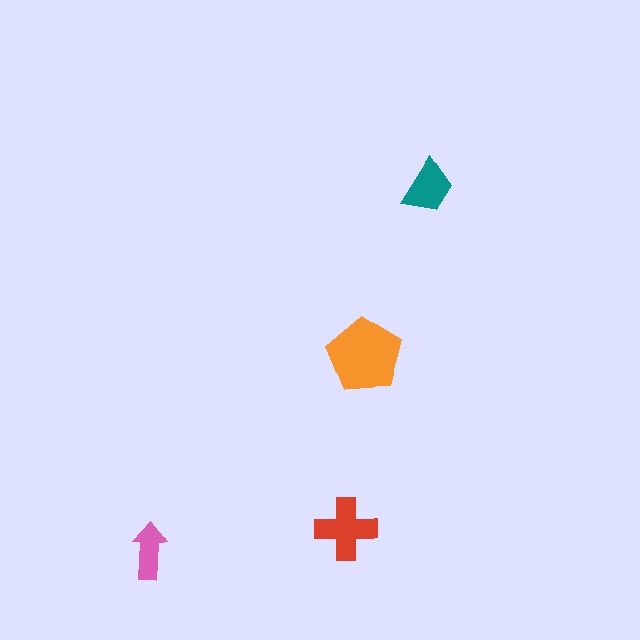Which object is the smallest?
The pink arrow.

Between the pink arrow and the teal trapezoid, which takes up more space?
The teal trapezoid.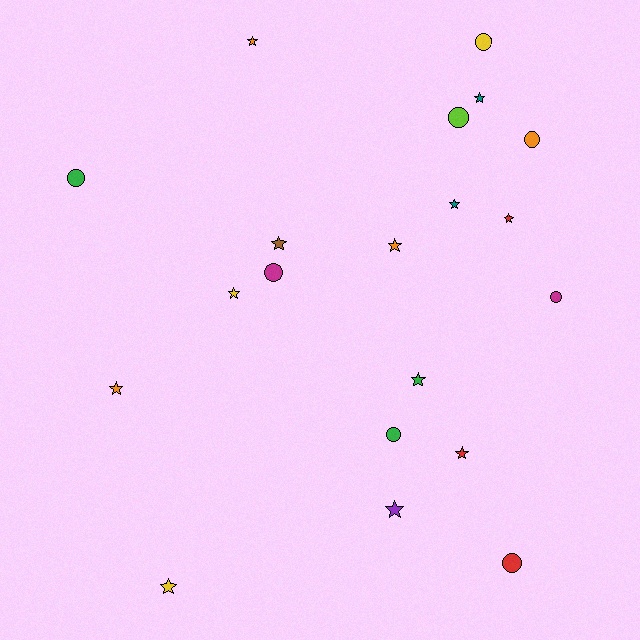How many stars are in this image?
There are 12 stars.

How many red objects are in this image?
There are 3 red objects.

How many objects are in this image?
There are 20 objects.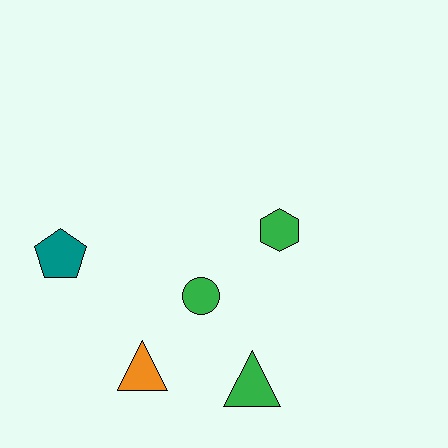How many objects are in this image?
There are 5 objects.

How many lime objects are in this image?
There are no lime objects.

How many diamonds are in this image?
There are no diamonds.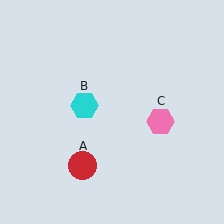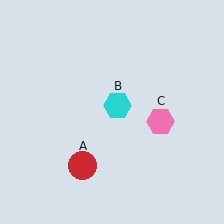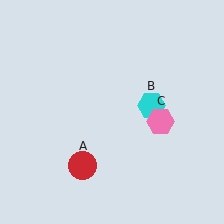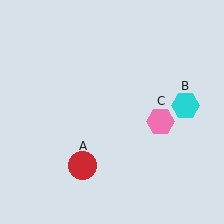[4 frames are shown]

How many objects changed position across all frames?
1 object changed position: cyan hexagon (object B).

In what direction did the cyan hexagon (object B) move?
The cyan hexagon (object B) moved right.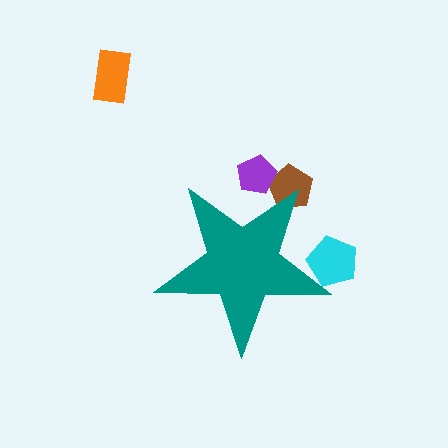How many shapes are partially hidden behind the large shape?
3 shapes are partially hidden.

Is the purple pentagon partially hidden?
Yes, the purple pentagon is partially hidden behind the teal star.